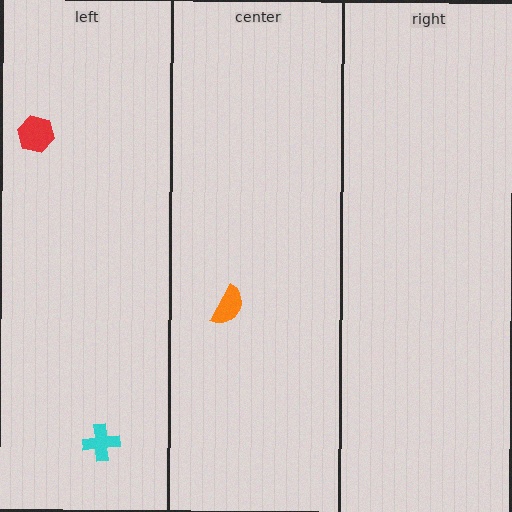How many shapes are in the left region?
2.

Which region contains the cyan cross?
The left region.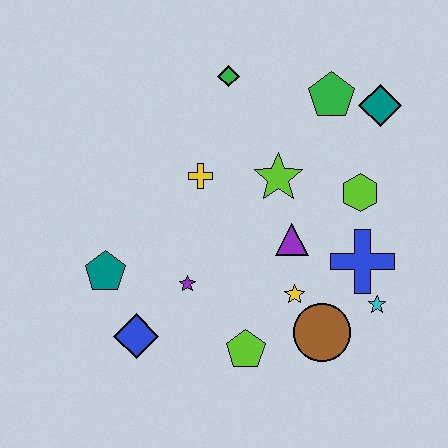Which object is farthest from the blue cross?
The teal pentagon is farthest from the blue cross.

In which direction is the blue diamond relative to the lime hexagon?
The blue diamond is to the left of the lime hexagon.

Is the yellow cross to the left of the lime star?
Yes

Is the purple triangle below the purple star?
No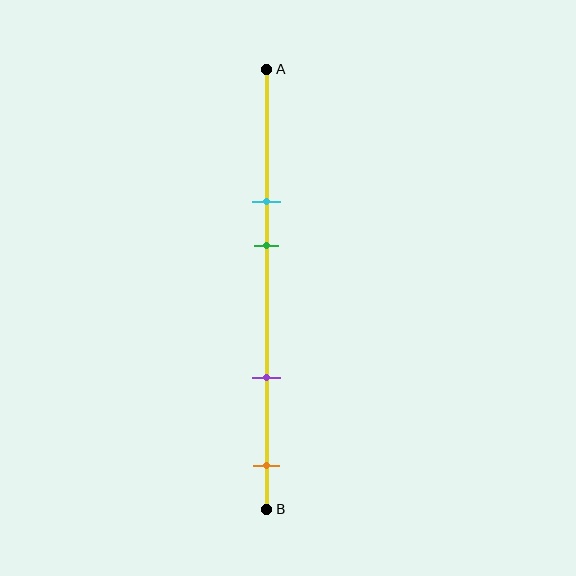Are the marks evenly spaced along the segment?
No, the marks are not evenly spaced.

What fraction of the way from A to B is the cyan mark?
The cyan mark is approximately 30% (0.3) of the way from A to B.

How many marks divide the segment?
There are 4 marks dividing the segment.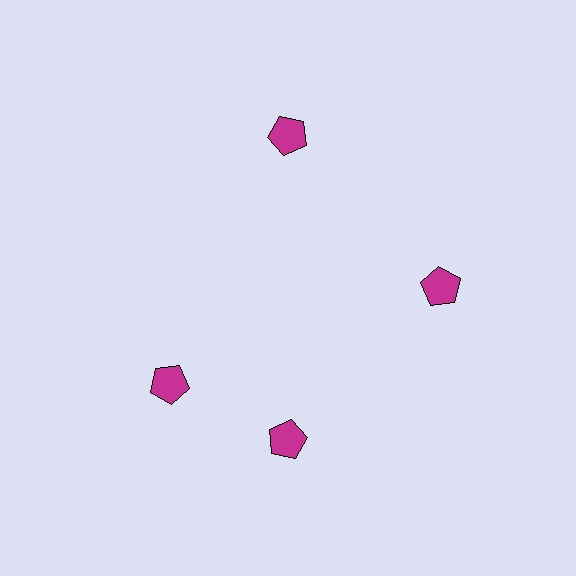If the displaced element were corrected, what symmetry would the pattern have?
It would have 4-fold rotational symmetry — the pattern would map onto itself every 90 degrees.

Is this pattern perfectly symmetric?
No. The 4 magenta pentagons are arranged in a ring, but one element near the 9 o'clock position is rotated out of alignment along the ring, breaking the 4-fold rotational symmetry.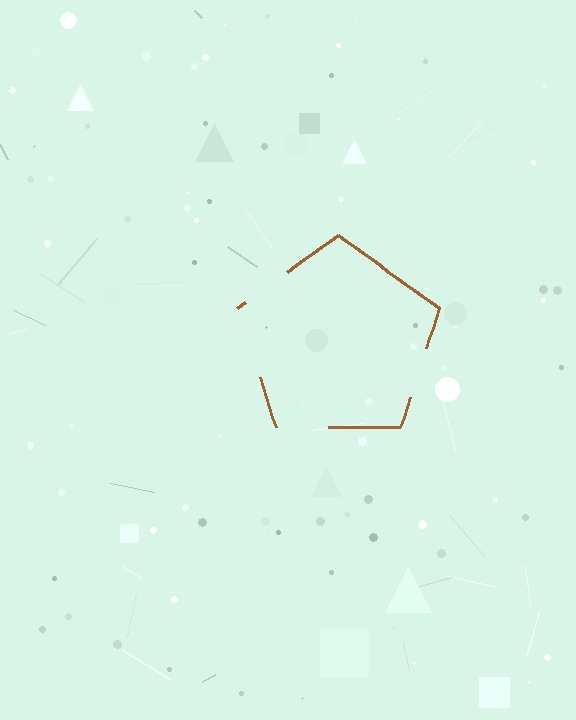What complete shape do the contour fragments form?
The contour fragments form a pentagon.